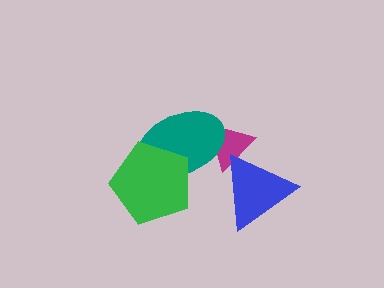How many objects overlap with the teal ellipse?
2 objects overlap with the teal ellipse.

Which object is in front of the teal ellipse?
The green pentagon is in front of the teal ellipse.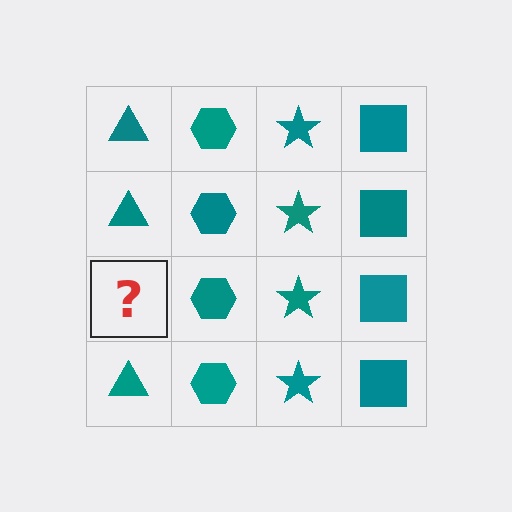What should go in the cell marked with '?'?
The missing cell should contain a teal triangle.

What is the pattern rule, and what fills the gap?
The rule is that each column has a consistent shape. The gap should be filled with a teal triangle.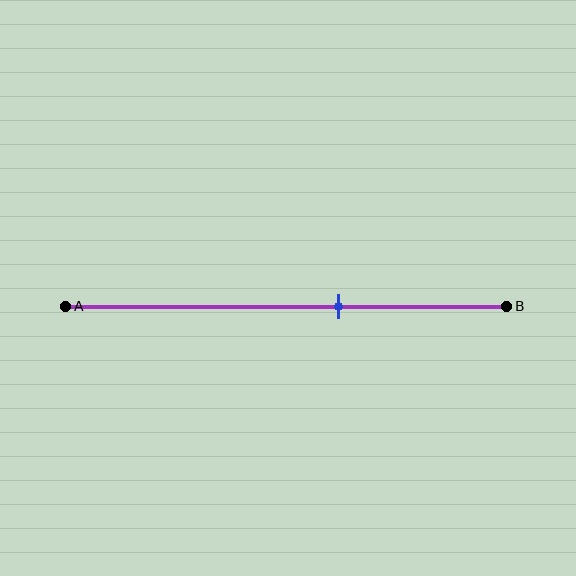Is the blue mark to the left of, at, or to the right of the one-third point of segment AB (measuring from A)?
The blue mark is to the right of the one-third point of segment AB.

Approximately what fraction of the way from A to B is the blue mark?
The blue mark is approximately 60% of the way from A to B.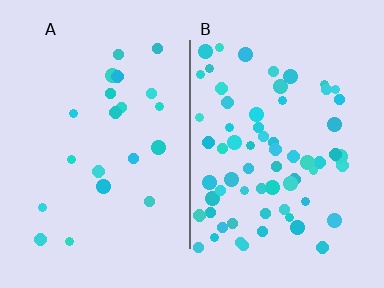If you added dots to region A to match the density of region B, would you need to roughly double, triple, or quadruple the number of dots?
Approximately triple.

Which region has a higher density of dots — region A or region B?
B (the right).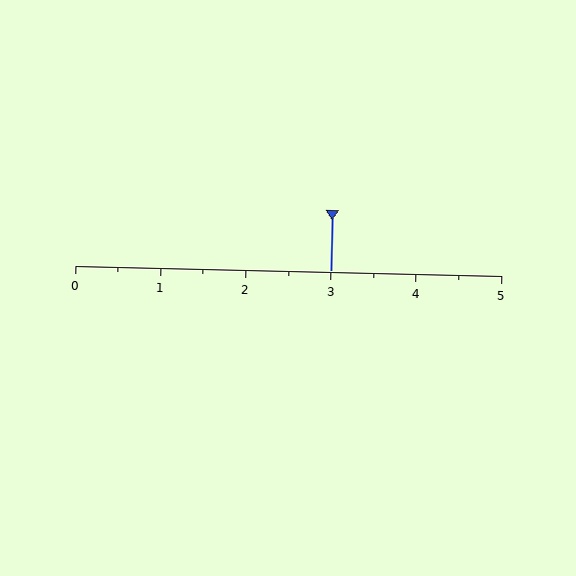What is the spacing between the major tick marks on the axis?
The major ticks are spaced 1 apart.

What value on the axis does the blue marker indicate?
The marker indicates approximately 3.